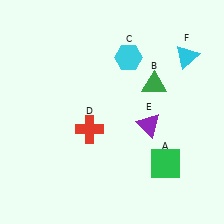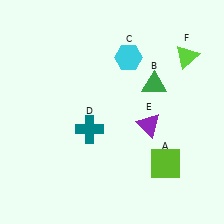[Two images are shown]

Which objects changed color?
A changed from green to lime. D changed from red to teal. F changed from cyan to lime.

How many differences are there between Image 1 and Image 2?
There are 3 differences between the two images.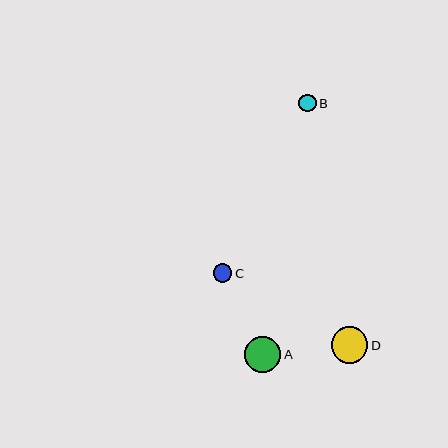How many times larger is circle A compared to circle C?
Circle A is approximately 1.9 times the size of circle C.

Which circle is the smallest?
Circle B is the smallest with a size of approximately 18 pixels.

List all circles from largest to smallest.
From largest to smallest: A, D, C, B.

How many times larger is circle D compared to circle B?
Circle D is approximately 2.1 times the size of circle B.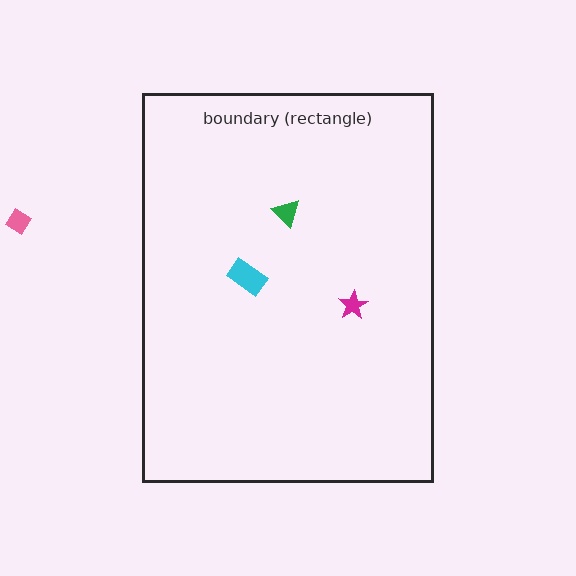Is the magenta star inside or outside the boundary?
Inside.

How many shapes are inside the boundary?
3 inside, 1 outside.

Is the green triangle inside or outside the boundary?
Inside.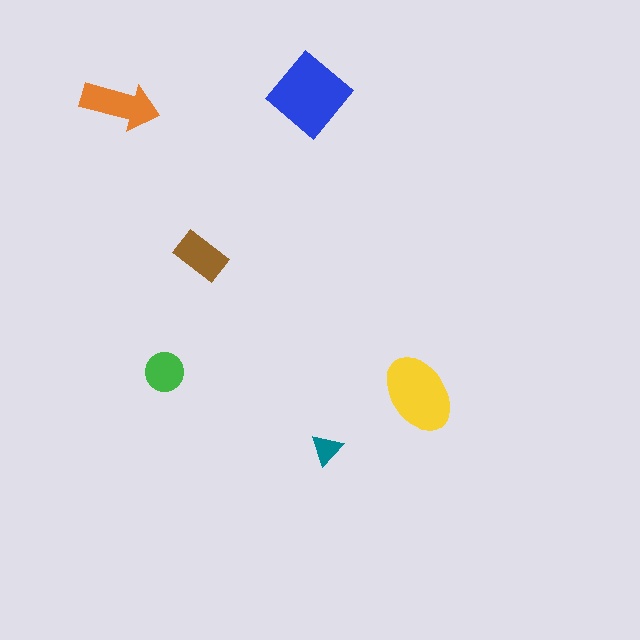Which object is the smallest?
The teal triangle.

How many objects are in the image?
There are 6 objects in the image.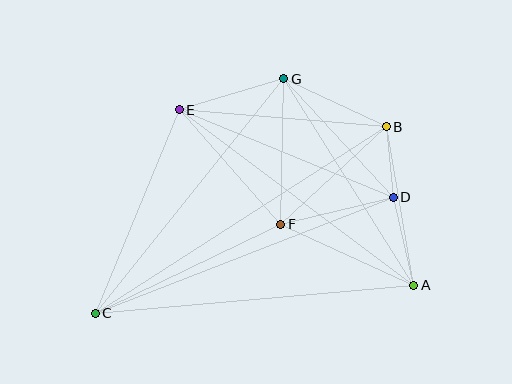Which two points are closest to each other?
Points B and D are closest to each other.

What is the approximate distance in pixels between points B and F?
The distance between B and F is approximately 143 pixels.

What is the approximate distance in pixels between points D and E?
The distance between D and E is approximately 231 pixels.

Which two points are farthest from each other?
Points B and C are farthest from each other.